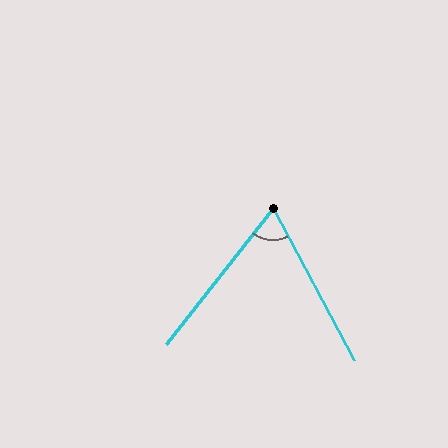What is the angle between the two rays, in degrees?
Approximately 66 degrees.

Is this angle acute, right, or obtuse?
It is acute.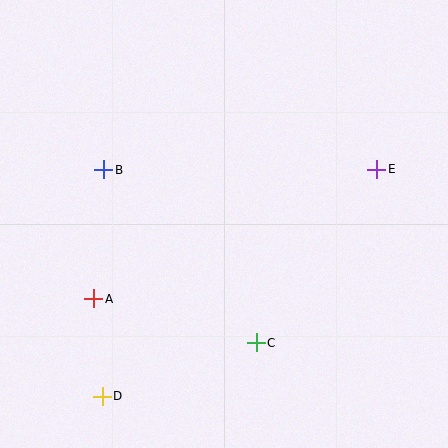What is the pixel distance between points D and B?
The distance between D and B is 226 pixels.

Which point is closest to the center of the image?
Point C at (256, 343) is closest to the center.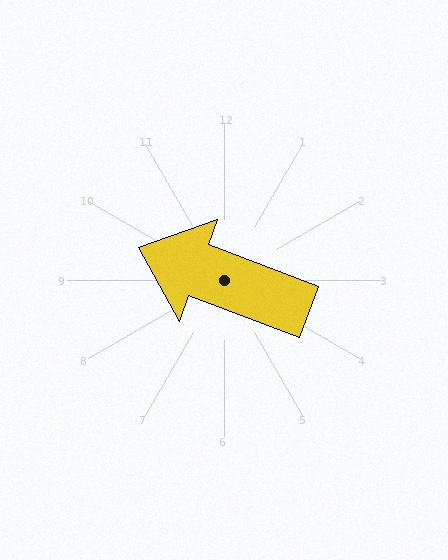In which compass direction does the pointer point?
West.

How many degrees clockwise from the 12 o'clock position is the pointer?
Approximately 291 degrees.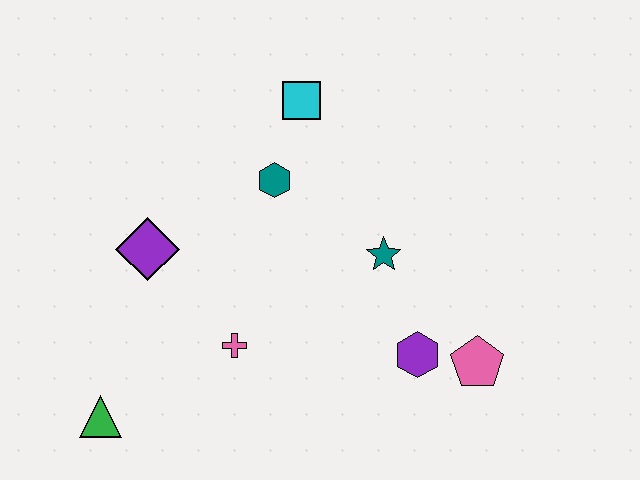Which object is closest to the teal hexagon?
The cyan square is closest to the teal hexagon.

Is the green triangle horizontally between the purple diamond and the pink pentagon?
No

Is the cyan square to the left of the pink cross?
No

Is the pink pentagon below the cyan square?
Yes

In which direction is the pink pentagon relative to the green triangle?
The pink pentagon is to the right of the green triangle.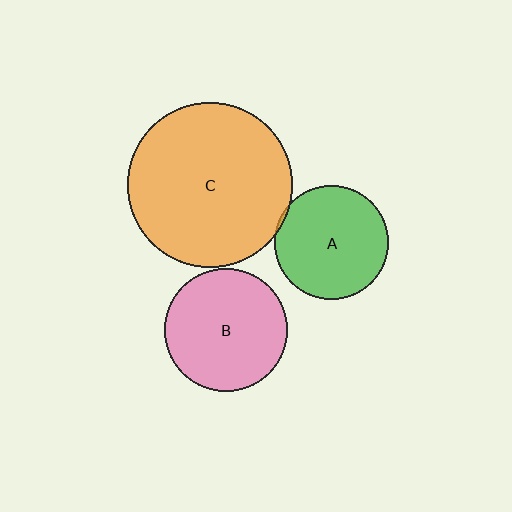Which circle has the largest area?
Circle C (orange).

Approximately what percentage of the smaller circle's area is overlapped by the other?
Approximately 5%.